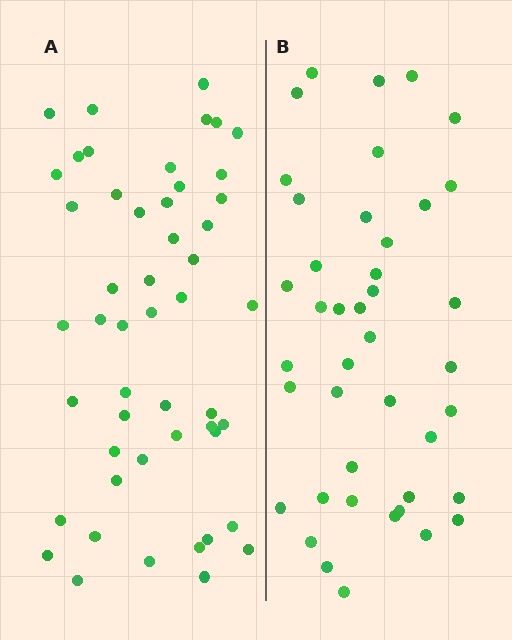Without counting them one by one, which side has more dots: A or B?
Region A (the left region) has more dots.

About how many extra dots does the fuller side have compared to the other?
Region A has roughly 8 or so more dots than region B.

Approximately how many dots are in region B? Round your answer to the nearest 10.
About 40 dots. (The exact count is 42, which rounds to 40.)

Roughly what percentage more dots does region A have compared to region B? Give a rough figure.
About 20% more.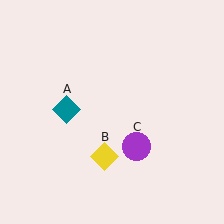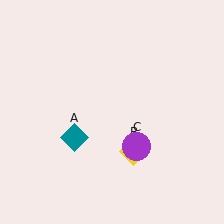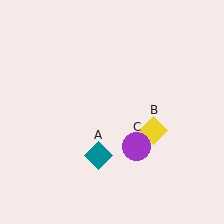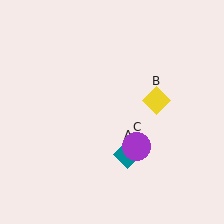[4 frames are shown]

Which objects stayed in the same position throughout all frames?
Purple circle (object C) remained stationary.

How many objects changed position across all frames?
2 objects changed position: teal diamond (object A), yellow diamond (object B).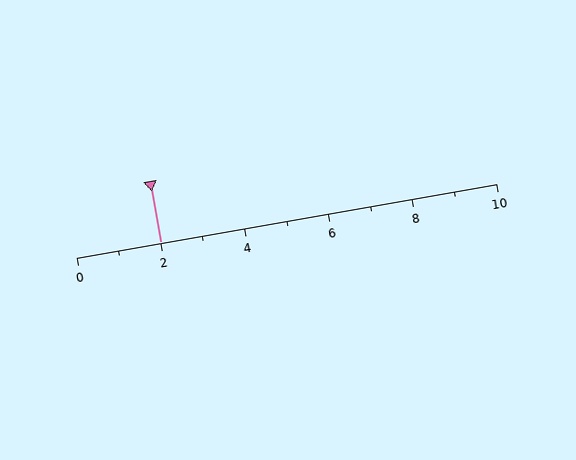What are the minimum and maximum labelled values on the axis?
The axis runs from 0 to 10.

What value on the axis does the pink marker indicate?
The marker indicates approximately 2.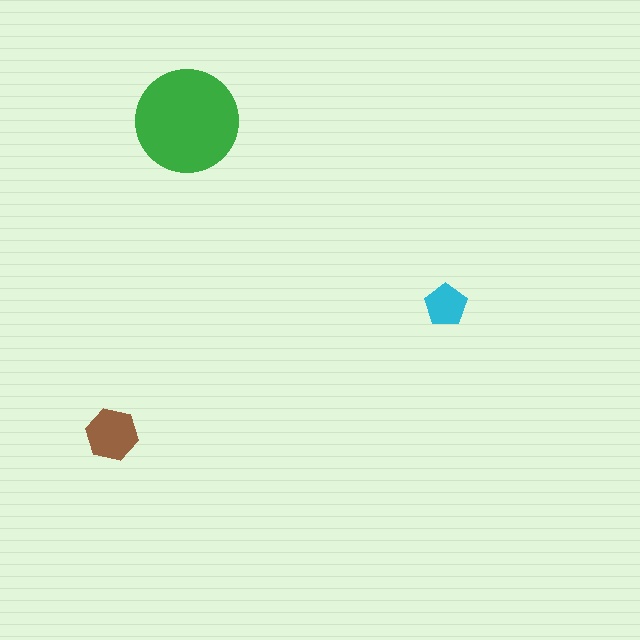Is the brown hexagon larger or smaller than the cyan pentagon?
Larger.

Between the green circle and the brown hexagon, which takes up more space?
The green circle.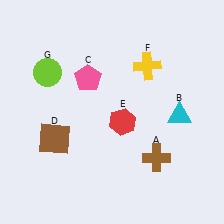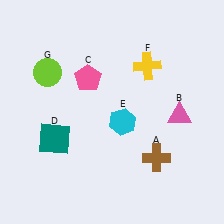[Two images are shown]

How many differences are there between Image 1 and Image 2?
There are 3 differences between the two images.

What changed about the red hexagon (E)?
In Image 1, E is red. In Image 2, it changed to cyan.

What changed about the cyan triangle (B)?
In Image 1, B is cyan. In Image 2, it changed to pink.